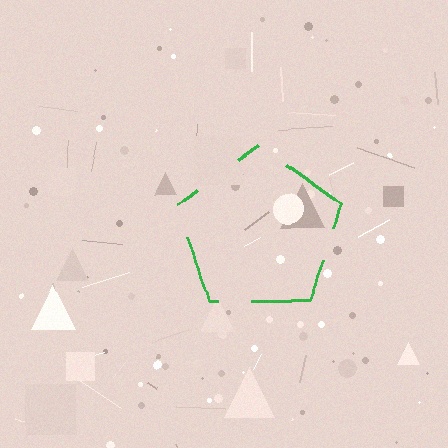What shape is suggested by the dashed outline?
The dashed outline suggests a pentagon.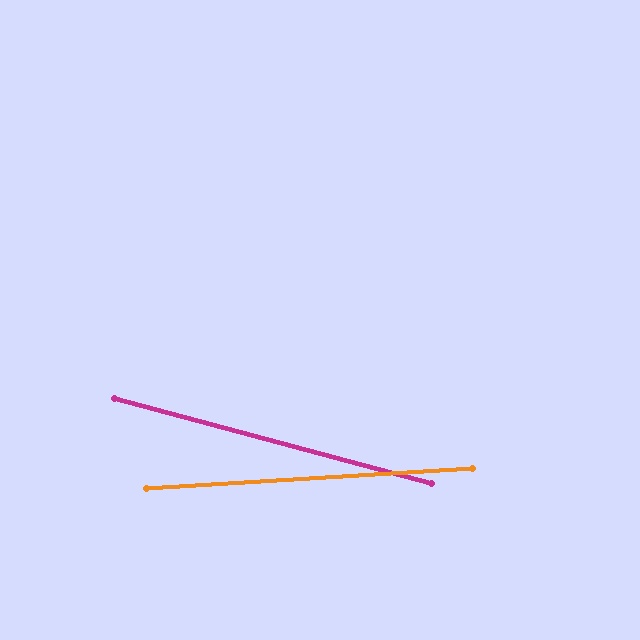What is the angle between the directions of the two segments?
Approximately 19 degrees.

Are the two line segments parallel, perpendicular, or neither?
Neither parallel nor perpendicular — they differ by about 19°.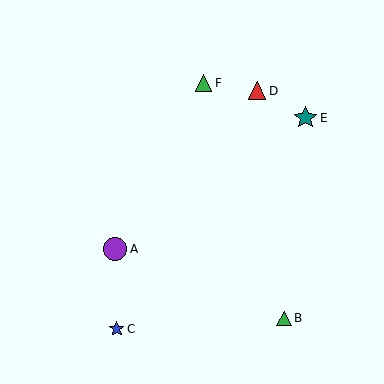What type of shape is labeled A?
Shape A is a purple circle.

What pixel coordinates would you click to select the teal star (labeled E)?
Click at (306, 118) to select the teal star E.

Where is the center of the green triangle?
The center of the green triangle is at (284, 318).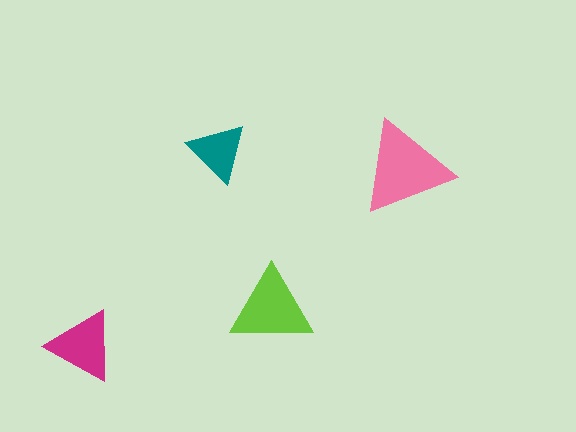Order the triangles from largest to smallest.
the pink one, the lime one, the magenta one, the teal one.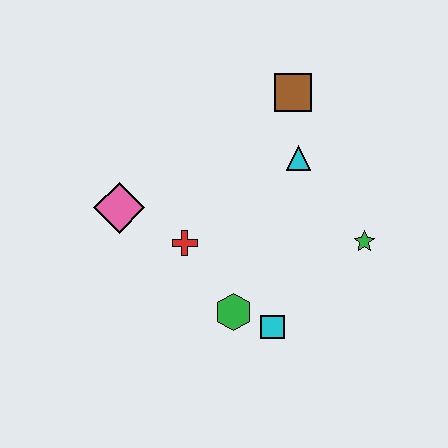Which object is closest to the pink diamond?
The red cross is closest to the pink diamond.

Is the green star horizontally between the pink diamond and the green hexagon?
No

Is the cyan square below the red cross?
Yes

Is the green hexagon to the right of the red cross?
Yes